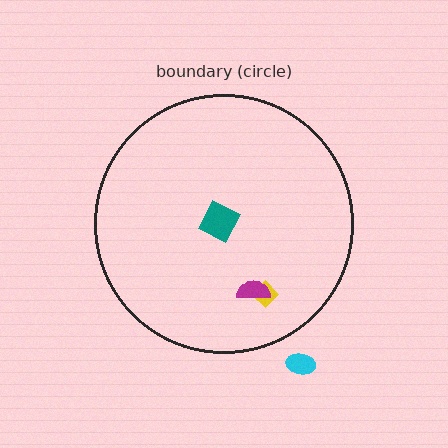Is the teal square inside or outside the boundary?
Inside.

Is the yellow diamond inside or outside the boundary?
Inside.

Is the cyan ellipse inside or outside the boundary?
Outside.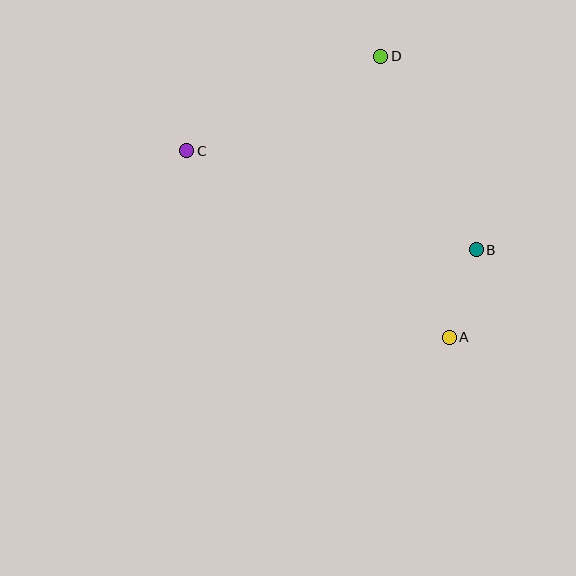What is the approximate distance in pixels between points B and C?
The distance between B and C is approximately 306 pixels.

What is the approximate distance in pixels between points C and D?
The distance between C and D is approximately 216 pixels.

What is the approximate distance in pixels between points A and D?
The distance between A and D is approximately 290 pixels.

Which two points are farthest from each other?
Points A and C are farthest from each other.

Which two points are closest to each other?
Points A and B are closest to each other.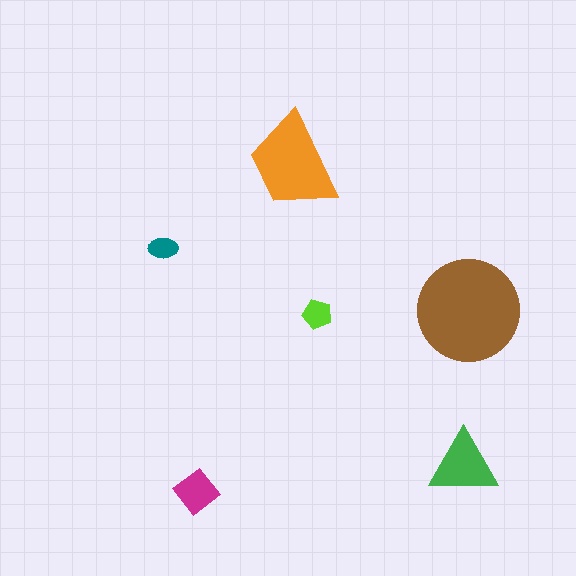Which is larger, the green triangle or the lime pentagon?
The green triangle.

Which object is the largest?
The brown circle.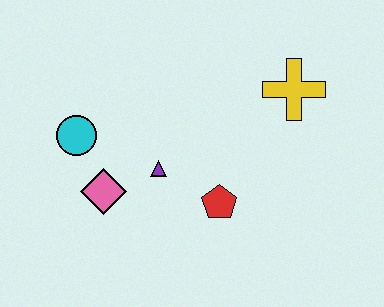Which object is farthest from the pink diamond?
The yellow cross is farthest from the pink diamond.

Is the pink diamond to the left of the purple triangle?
Yes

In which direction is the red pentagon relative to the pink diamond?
The red pentagon is to the right of the pink diamond.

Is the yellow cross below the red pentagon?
No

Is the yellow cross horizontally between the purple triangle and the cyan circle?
No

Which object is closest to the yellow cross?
The red pentagon is closest to the yellow cross.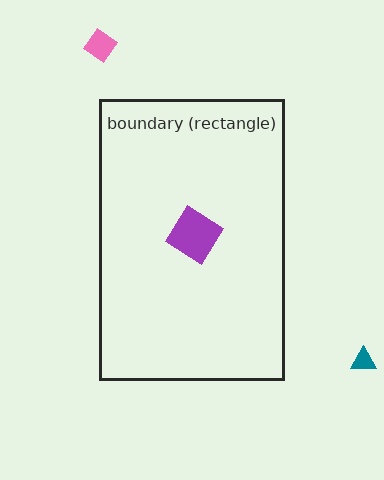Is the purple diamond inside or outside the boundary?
Inside.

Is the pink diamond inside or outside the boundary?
Outside.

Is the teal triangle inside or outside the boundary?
Outside.